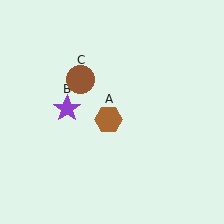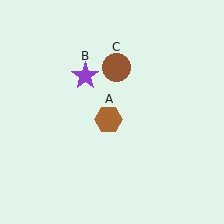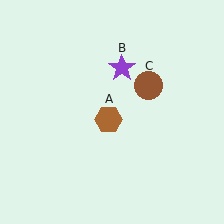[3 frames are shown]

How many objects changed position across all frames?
2 objects changed position: purple star (object B), brown circle (object C).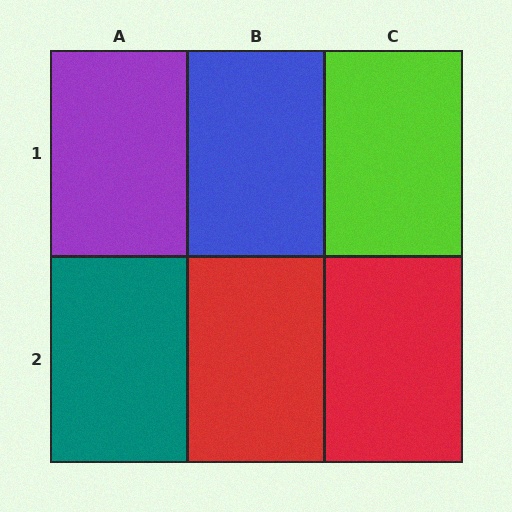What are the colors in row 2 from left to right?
Teal, red, red.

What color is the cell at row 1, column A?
Purple.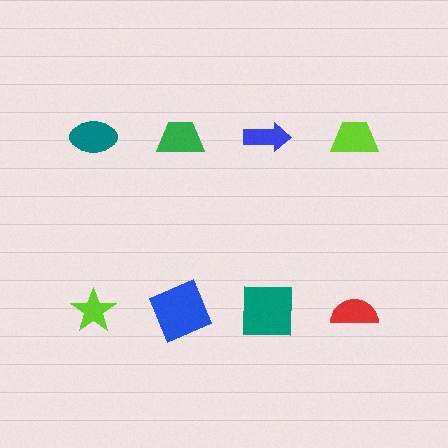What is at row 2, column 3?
A teal square.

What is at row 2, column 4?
A red semicircle.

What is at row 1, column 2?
A green trapezoid.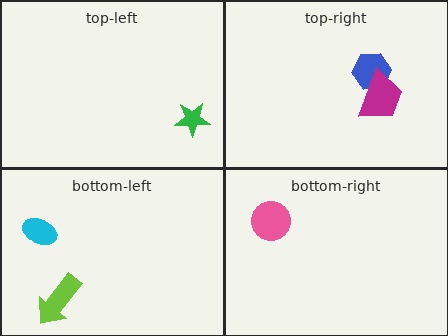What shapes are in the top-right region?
The blue hexagon, the magenta trapezoid.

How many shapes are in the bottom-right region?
1.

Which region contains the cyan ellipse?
The bottom-left region.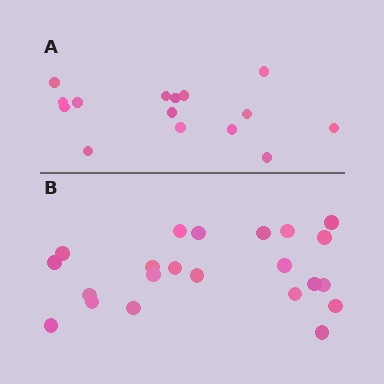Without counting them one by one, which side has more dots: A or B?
Region B (the bottom region) has more dots.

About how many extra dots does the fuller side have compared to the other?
Region B has roughly 8 or so more dots than region A.